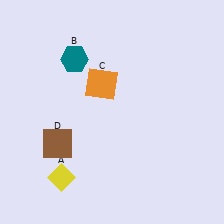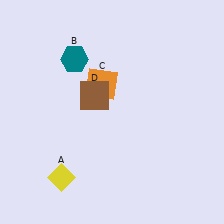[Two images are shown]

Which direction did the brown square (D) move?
The brown square (D) moved up.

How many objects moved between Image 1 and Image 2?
1 object moved between the two images.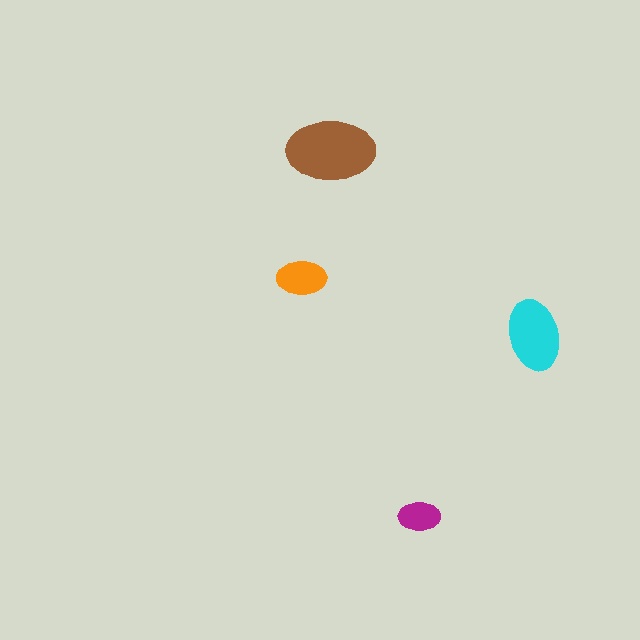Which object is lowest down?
The magenta ellipse is bottommost.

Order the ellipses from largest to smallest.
the brown one, the cyan one, the orange one, the magenta one.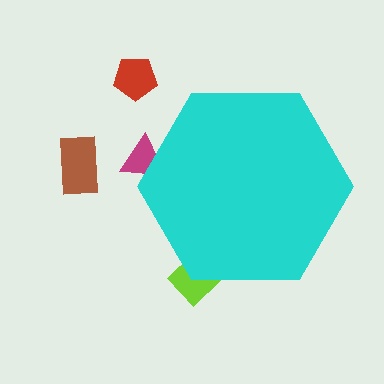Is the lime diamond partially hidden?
Yes, the lime diamond is partially hidden behind the cyan hexagon.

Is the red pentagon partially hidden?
No, the red pentagon is fully visible.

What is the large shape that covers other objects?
A cyan hexagon.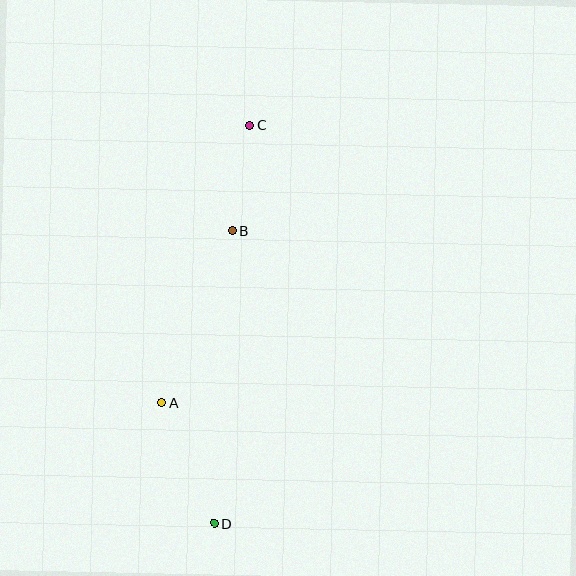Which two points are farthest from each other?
Points C and D are farthest from each other.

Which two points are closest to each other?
Points B and C are closest to each other.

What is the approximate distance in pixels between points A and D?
The distance between A and D is approximately 132 pixels.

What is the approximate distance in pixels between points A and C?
The distance between A and C is approximately 291 pixels.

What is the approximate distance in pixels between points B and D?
The distance between B and D is approximately 293 pixels.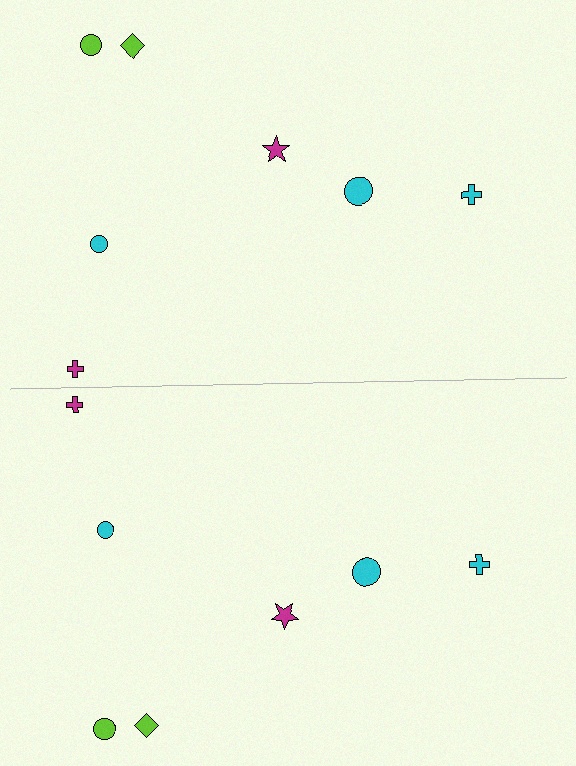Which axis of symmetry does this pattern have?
The pattern has a horizontal axis of symmetry running through the center of the image.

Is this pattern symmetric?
Yes, this pattern has bilateral (reflection) symmetry.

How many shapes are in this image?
There are 14 shapes in this image.